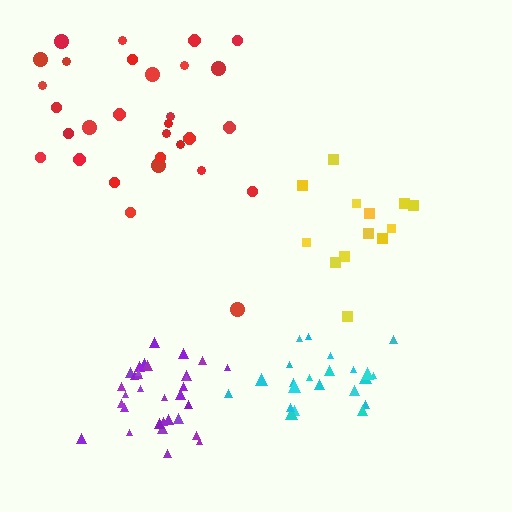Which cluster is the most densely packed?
Purple.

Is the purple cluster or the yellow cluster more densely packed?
Purple.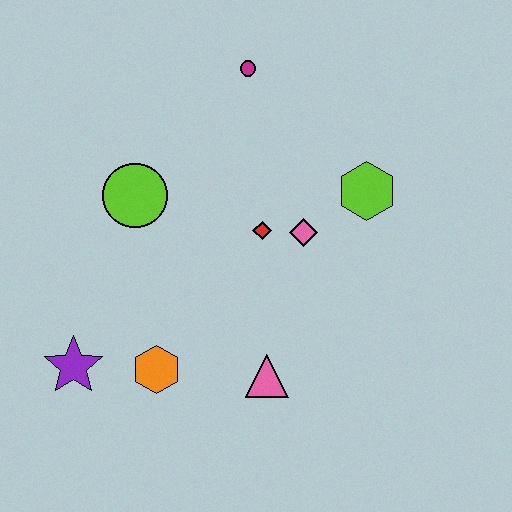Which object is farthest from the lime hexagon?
The purple star is farthest from the lime hexagon.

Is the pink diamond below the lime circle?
Yes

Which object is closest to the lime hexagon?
The pink diamond is closest to the lime hexagon.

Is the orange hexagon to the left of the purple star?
No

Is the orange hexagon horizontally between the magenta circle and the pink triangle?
No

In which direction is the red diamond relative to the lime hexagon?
The red diamond is to the left of the lime hexagon.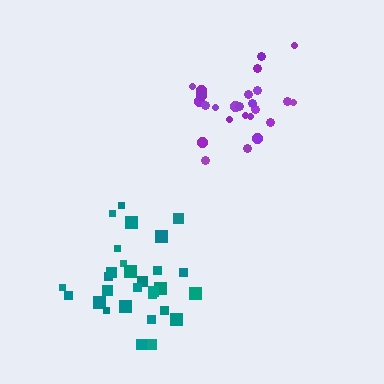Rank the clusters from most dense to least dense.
purple, teal.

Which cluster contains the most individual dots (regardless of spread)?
Teal (29).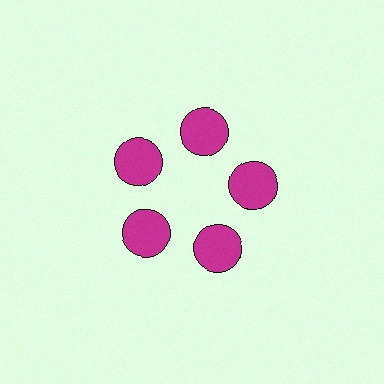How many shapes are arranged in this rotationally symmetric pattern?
There are 5 shapes, arranged in 5 groups of 1.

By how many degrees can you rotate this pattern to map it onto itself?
The pattern maps onto itself every 72 degrees of rotation.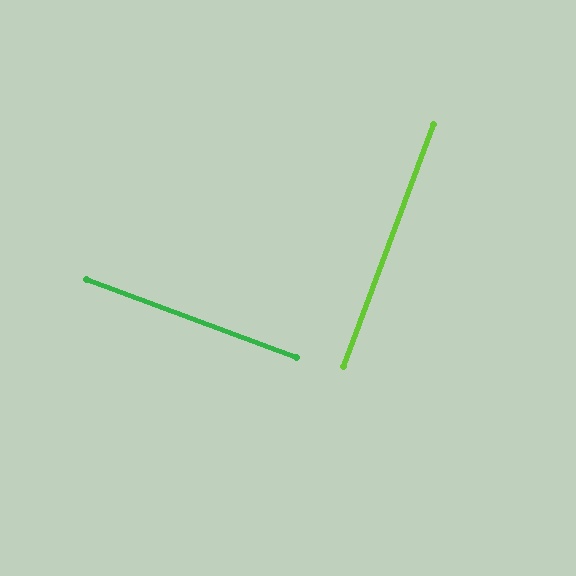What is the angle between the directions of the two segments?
Approximately 90 degrees.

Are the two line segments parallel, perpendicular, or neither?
Perpendicular — they meet at approximately 90°.